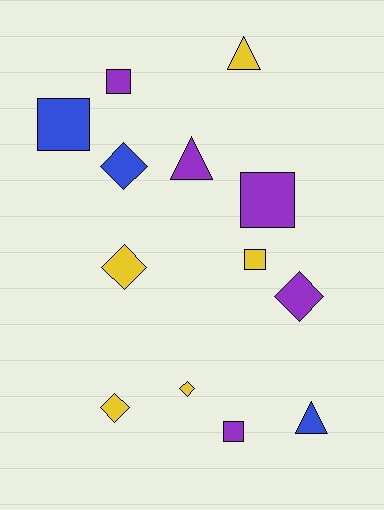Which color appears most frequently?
Yellow, with 5 objects.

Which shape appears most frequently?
Square, with 5 objects.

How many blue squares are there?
There is 1 blue square.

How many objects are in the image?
There are 13 objects.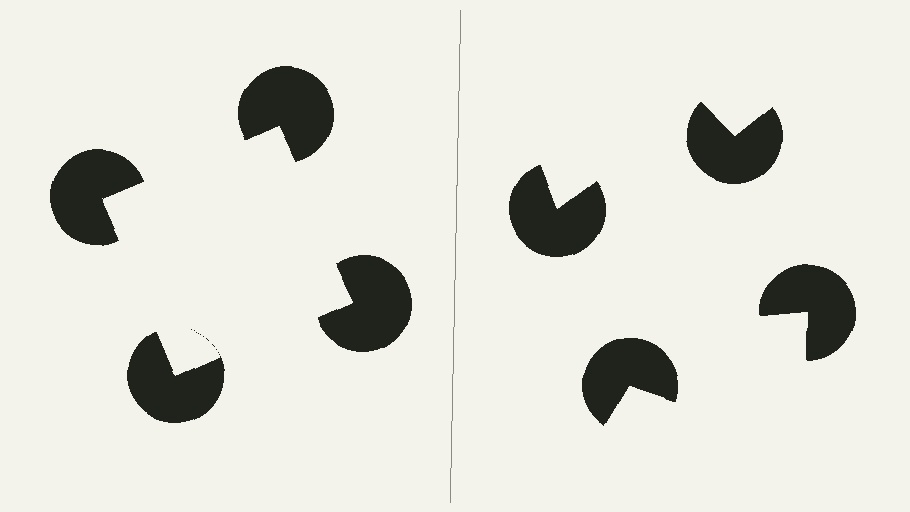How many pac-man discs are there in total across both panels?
8 — 4 on each side.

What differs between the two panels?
The pac-man discs are positioned identically on both sides; only the wedge orientations differ. On the left they align to a square; on the right they are misaligned.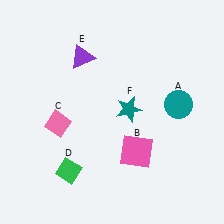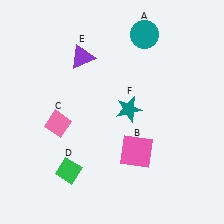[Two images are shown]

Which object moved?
The teal circle (A) moved up.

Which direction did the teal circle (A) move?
The teal circle (A) moved up.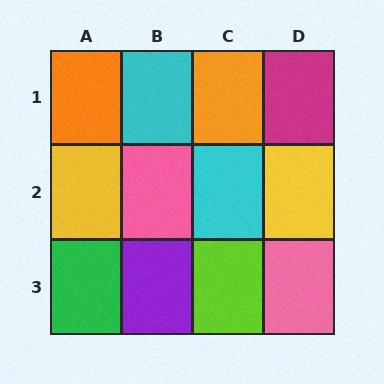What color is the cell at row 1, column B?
Cyan.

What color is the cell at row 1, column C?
Orange.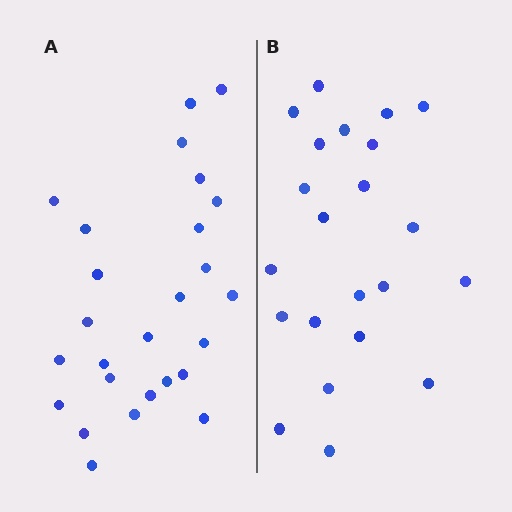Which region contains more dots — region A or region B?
Region A (the left region) has more dots.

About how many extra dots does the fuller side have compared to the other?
Region A has about 4 more dots than region B.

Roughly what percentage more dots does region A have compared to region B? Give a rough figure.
About 20% more.